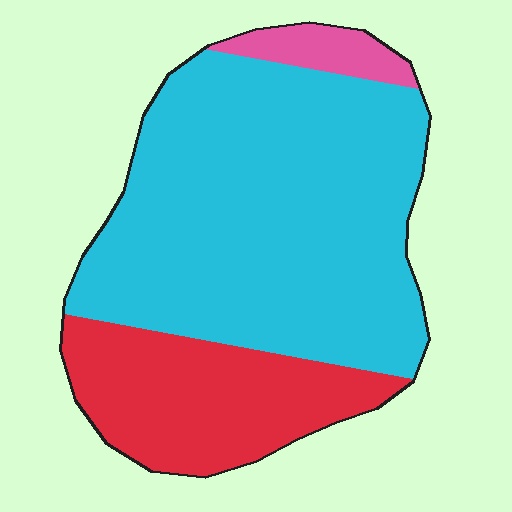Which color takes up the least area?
Pink, at roughly 5%.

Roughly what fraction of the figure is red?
Red takes up between a sixth and a third of the figure.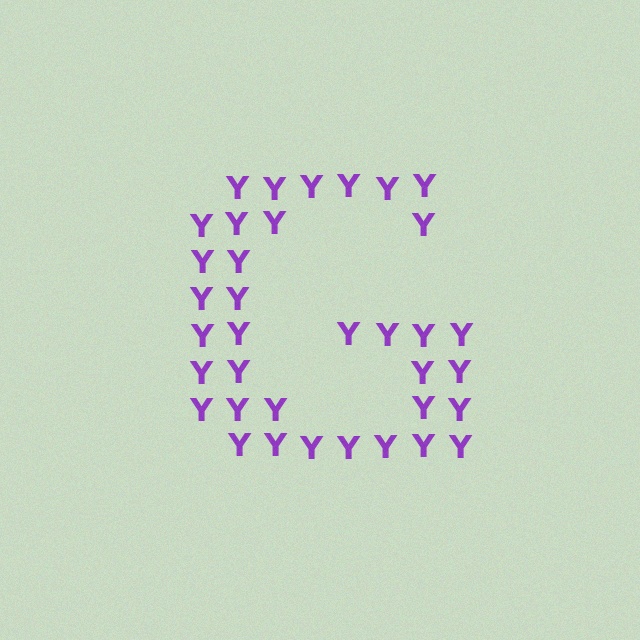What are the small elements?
The small elements are letter Y's.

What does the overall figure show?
The overall figure shows the letter G.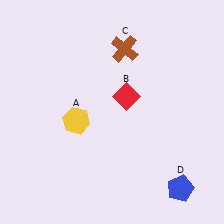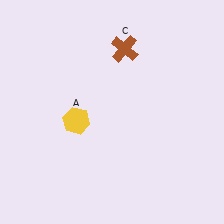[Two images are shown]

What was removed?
The red diamond (B), the blue pentagon (D) were removed in Image 2.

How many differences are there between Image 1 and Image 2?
There are 2 differences between the two images.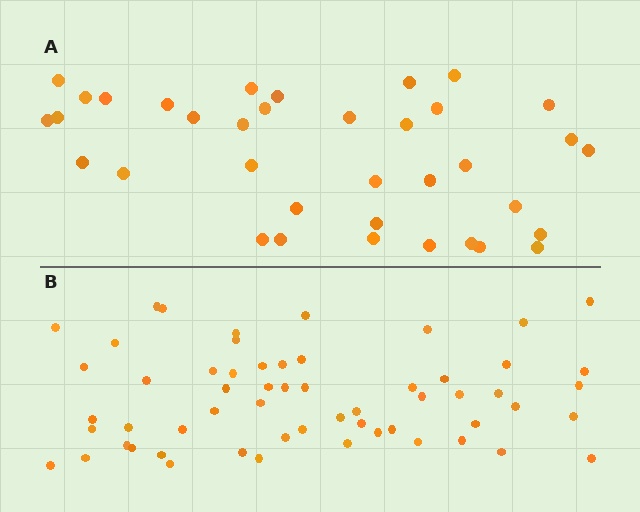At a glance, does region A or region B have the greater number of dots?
Region B (the bottom region) has more dots.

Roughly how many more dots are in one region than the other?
Region B has approximately 20 more dots than region A.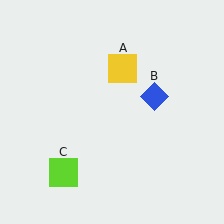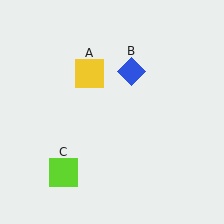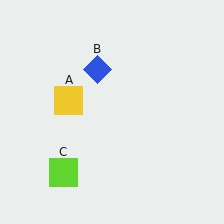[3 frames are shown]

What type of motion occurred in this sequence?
The yellow square (object A), blue diamond (object B) rotated counterclockwise around the center of the scene.